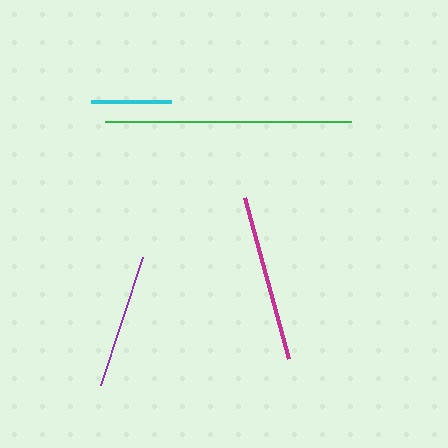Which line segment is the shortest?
The cyan line is the shortest at approximately 80 pixels.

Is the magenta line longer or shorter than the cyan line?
The magenta line is longer than the cyan line.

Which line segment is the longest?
The green line is the longest at approximately 246 pixels.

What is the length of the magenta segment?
The magenta segment is approximately 167 pixels long.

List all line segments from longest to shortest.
From longest to shortest: green, magenta, purple, cyan.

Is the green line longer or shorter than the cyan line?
The green line is longer than the cyan line.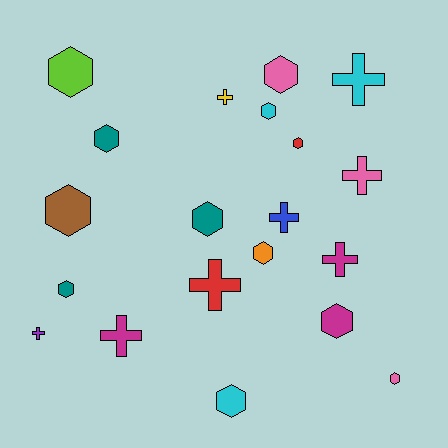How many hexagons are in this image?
There are 12 hexagons.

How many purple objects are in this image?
There is 1 purple object.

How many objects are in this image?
There are 20 objects.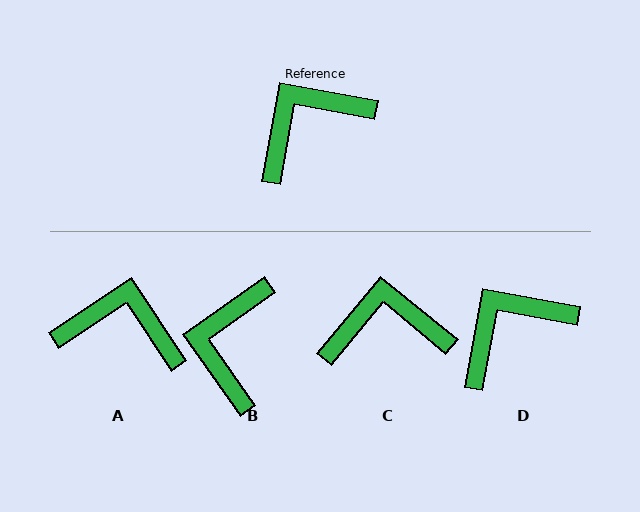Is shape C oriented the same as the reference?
No, it is off by about 29 degrees.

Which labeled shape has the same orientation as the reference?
D.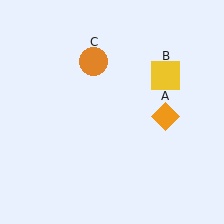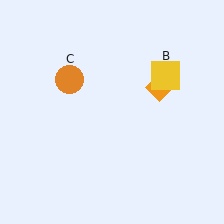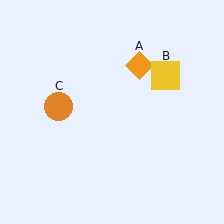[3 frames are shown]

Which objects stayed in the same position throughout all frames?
Yellow square (object B) remained stationary.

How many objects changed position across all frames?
2 objects changed position: orange diamond (object A), orange circle (object C).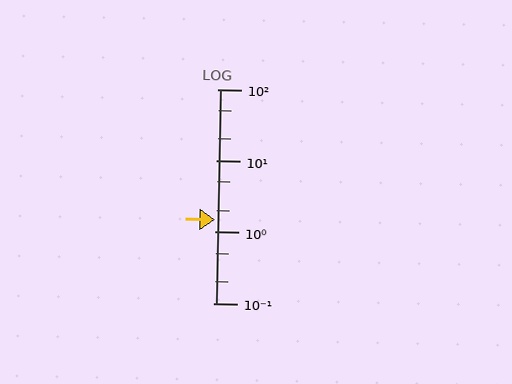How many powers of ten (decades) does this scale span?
The scale spans 3 decades, from 0.1 to 100.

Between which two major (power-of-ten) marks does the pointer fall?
The pointer is between 1 and 10.